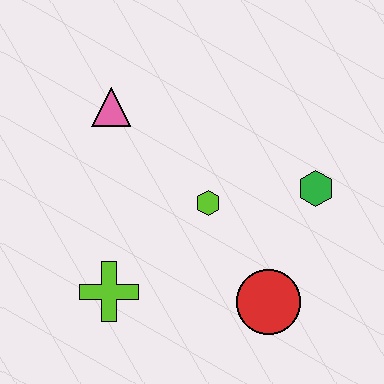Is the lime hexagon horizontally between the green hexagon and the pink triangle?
Yes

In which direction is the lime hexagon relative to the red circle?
The lime hexagon is above the red circle.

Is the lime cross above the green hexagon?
No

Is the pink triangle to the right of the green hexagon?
No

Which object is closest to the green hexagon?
The lime hexagon is closest to the green hexagon.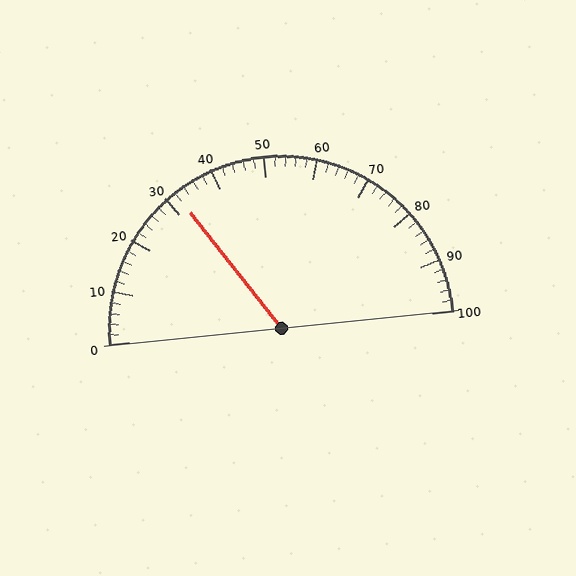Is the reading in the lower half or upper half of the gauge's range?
The reading is in the lower half of the range (0 to 100).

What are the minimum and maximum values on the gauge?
The gauge ranges from 0 to 100.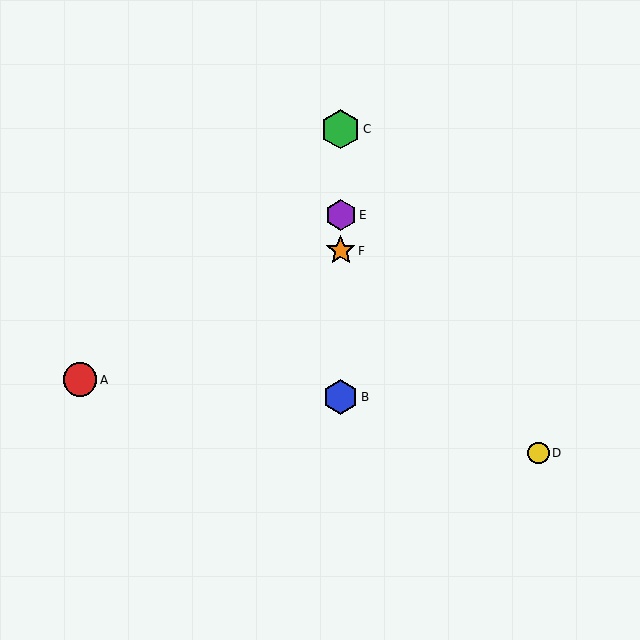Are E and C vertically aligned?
Yes, both are at x≈341.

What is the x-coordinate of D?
Object D is at x≈539.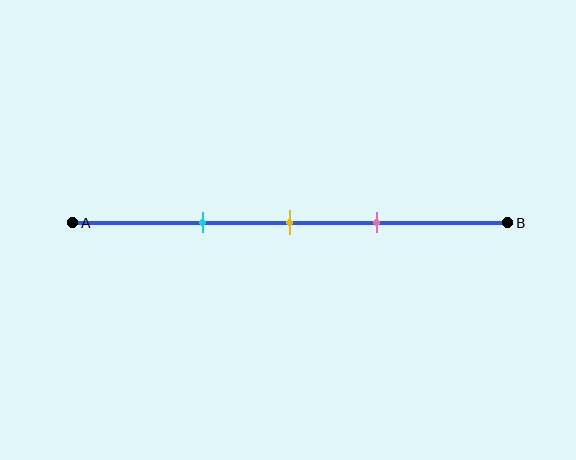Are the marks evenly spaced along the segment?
Yes, the marks are approximately evenly spaced.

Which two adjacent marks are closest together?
The yellow and pink marks are the closest adjacent pair.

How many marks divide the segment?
There are 3 marks dividing the segment.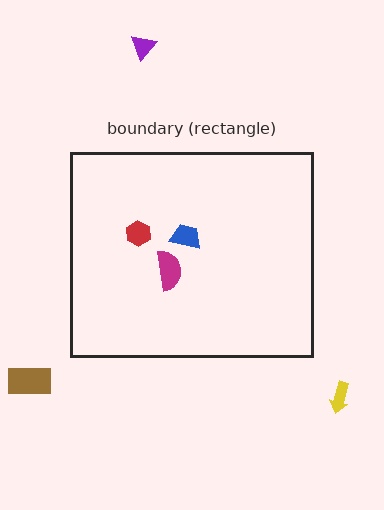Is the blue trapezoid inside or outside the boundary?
Inside.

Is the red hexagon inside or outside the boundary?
Inside.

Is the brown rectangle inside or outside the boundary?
Outside.